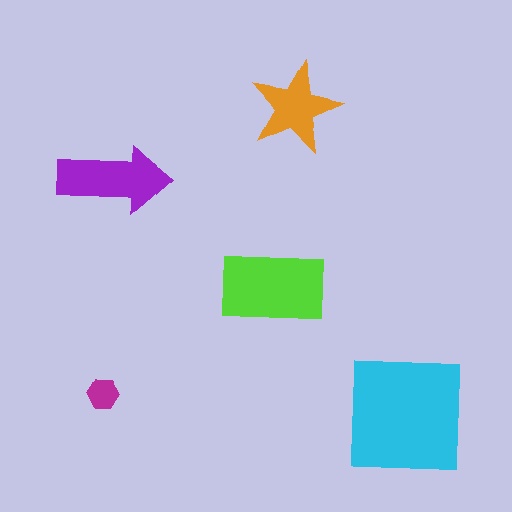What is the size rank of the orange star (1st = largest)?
4th.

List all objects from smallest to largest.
The magenta hexagon, the orange star, the purple arrow, the lime rectangle, the cyan square.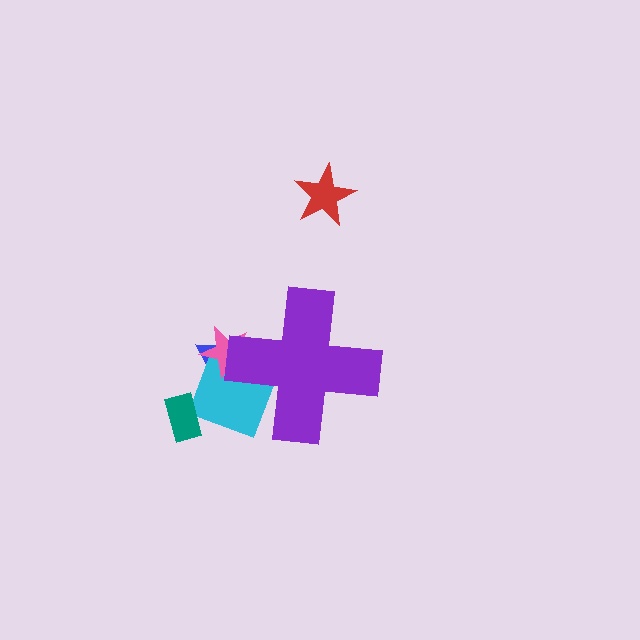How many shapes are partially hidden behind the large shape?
4 shapes are partially hidden.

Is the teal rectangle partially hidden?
No, the teal rectangle is fully visible.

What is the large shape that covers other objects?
A purple cross.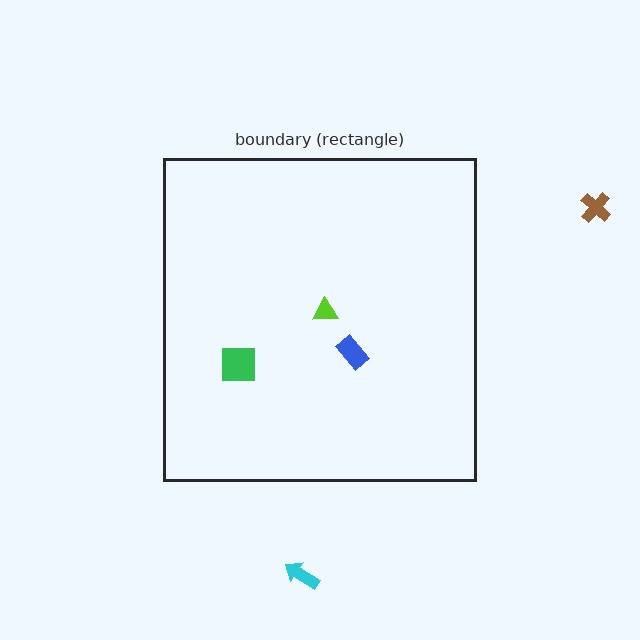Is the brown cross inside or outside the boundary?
Outside.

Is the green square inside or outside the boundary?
Inside.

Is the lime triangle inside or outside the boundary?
Inside.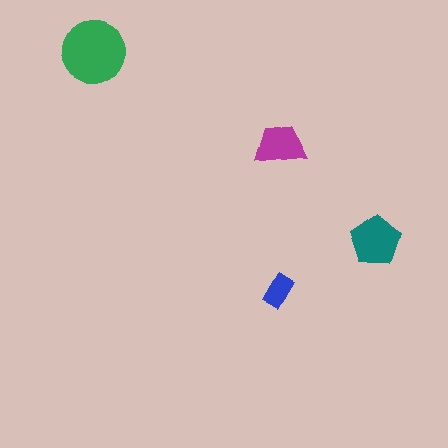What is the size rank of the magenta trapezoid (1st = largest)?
3rd.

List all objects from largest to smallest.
The green circle, the teal pentagon, the magenta trapezoid, the blue rectangle.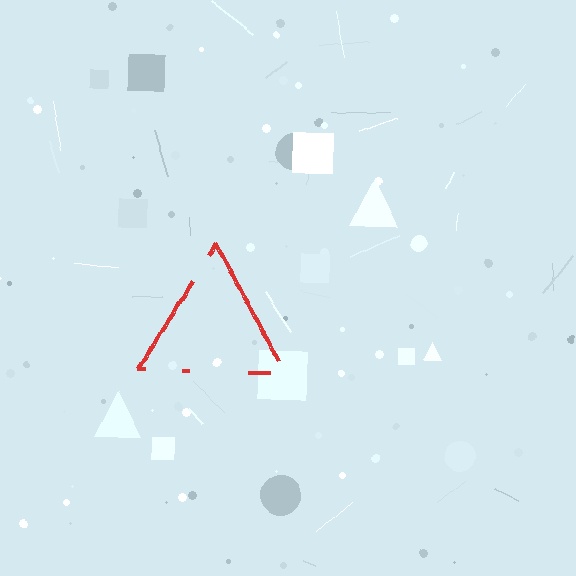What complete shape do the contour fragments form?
The contour fragments form a triangle.